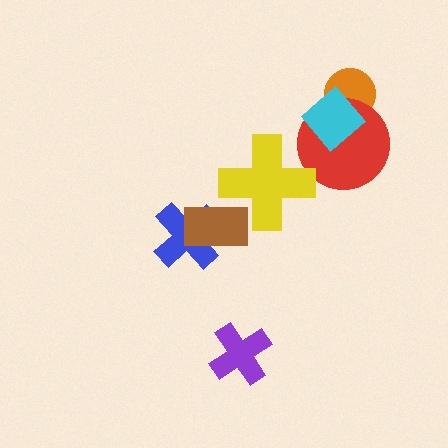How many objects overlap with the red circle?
2 objects overlap with the red circle.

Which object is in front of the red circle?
The cyan diamond is in front of the red circle.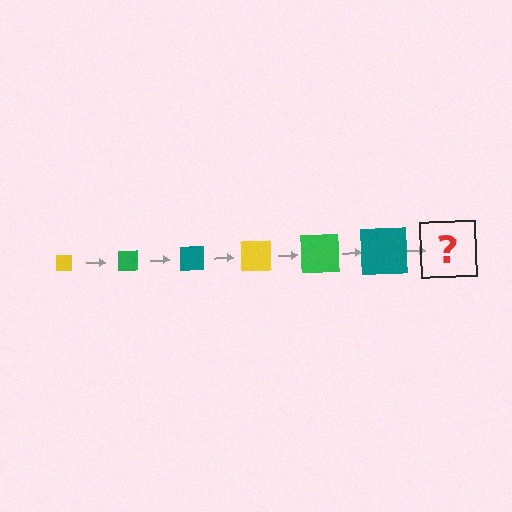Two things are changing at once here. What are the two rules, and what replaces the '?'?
The two rules are that the square grows larger each step and the color cycles through yellow, green, and teal. The '?' should be a yellow square, larger than the previous one.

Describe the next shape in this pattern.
It should be a yellow square, larger than the previous one.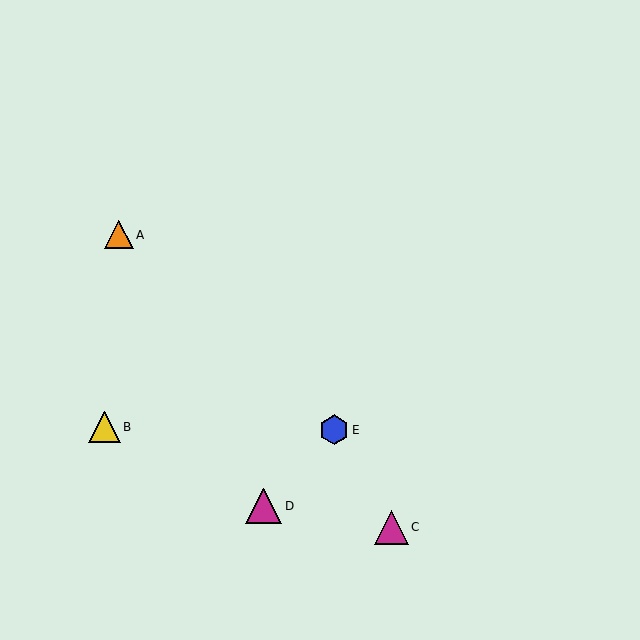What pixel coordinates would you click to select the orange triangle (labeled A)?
Click at (119, 235) to select the orange triangle A.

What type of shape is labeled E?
Shape E is a blue hexagon.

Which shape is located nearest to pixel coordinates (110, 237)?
The orange triangle (labeled A) at (119, 235) is nearest to that location.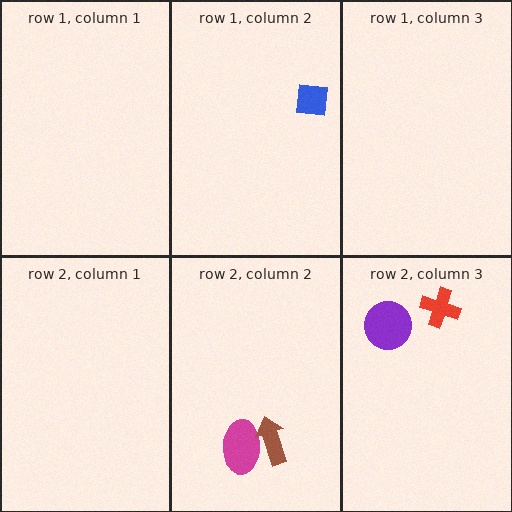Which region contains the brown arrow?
The row 2, column 2 region.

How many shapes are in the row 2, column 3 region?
2.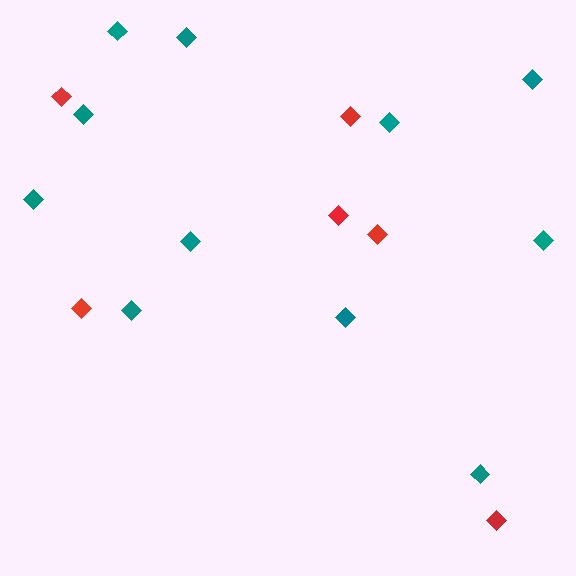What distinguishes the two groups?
There are 2 groups: one group of teal diamonds (11) and one group of red diamonds (6).